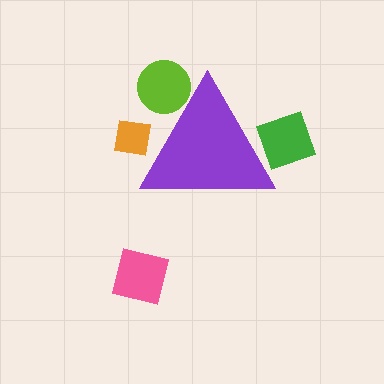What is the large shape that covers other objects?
A purple triangle.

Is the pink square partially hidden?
No, the pink square is fully visible.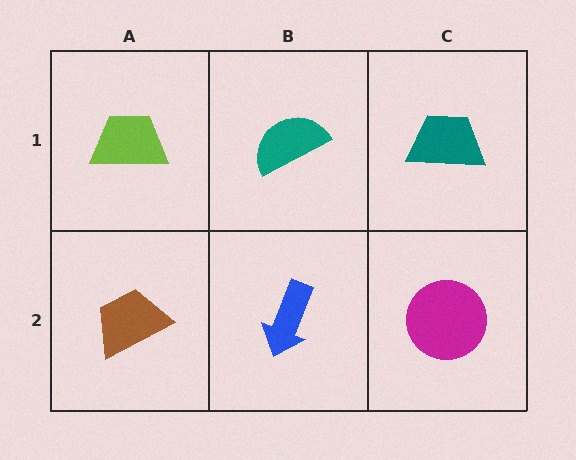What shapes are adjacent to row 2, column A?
A lime trapezoid (row 1, column A), a blue arrow (row 2, column B).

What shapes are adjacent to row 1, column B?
A blue arrow (row 2, column B), a lime trapezoid (row 1, column A), a teal trapezoid (row 1, column C).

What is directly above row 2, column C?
A teal trapezoid.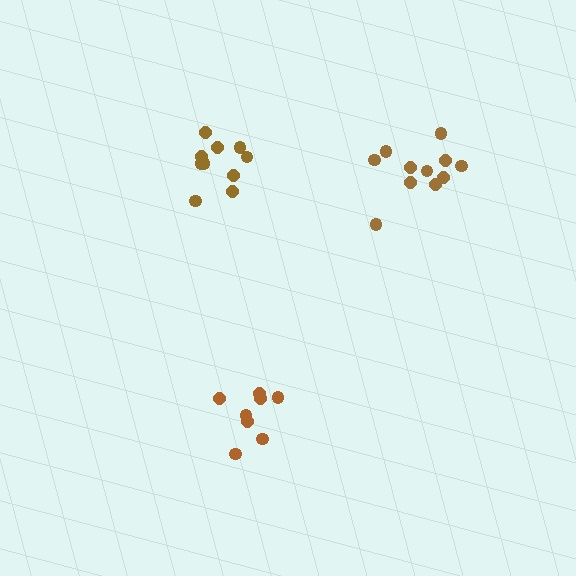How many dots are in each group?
Group 1: 11 dots, Group 2: 8 dots, Group 3: 10 dots (29 total).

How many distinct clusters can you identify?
There are 3 distinct clusters.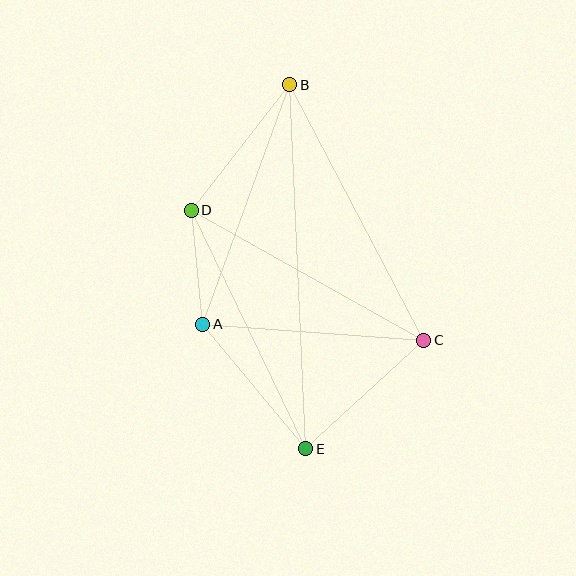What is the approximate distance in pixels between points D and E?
The distance between D and E is approximately 265 pixels.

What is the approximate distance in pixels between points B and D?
The distance between B and D is approximately 159 pixels.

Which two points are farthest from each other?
Points B and E are farthest from each other.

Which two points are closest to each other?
Points A and D are closest to each other.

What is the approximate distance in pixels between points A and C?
The distance between A and C is approximately 222 pixels.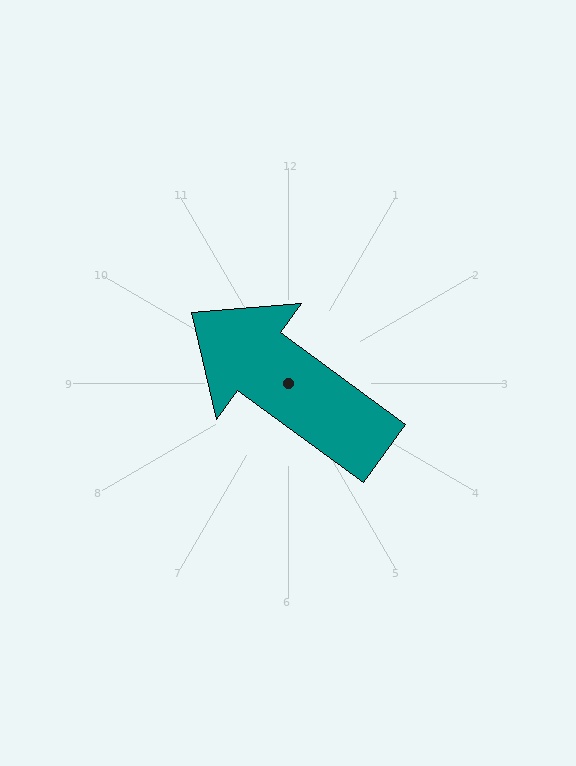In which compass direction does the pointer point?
Northwest.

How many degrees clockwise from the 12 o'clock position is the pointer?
Approximately 306 degrees.